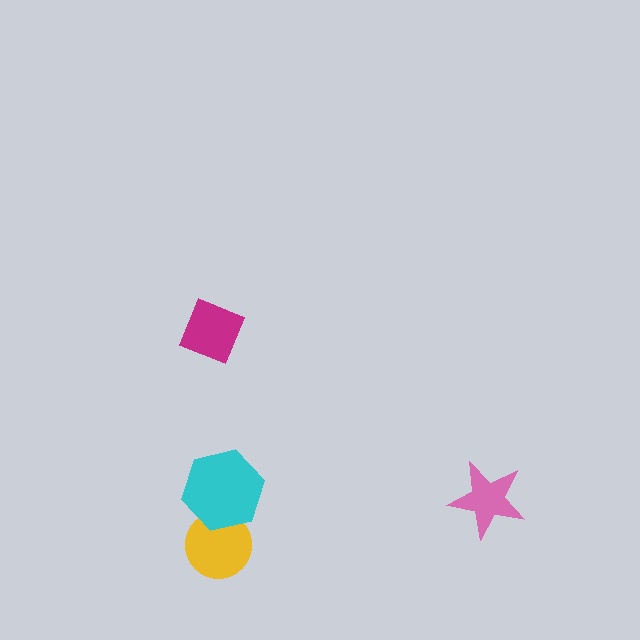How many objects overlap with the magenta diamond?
0 objects overlap with the magenta diamond.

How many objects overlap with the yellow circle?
1 object overlaps with the yellow circle.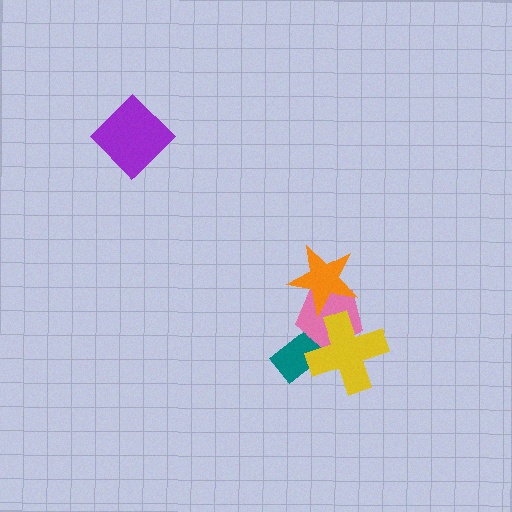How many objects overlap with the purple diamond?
0 objects overlap with the purple diamond.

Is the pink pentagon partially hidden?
Yes, it is partially covered by another shape.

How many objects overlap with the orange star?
1 object overlaps with the orange star.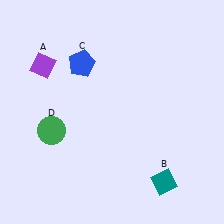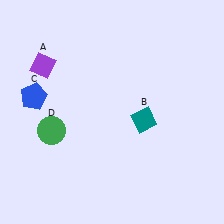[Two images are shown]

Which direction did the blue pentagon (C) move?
The blue pentagon (C) moved left.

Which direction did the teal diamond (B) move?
The teal diamond (B) moved up.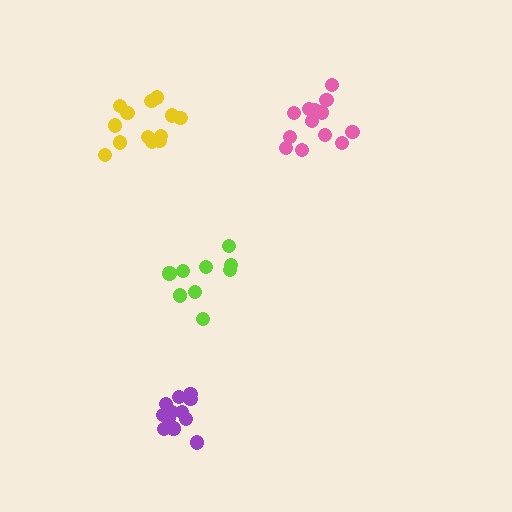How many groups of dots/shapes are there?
There are 4 groups.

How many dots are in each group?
Group 1: 13 dots, Group 2: 14 dots, Group 3: 9 dots, Group 4: 12 dots (48 total).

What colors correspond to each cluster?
The clusters are colored: yellow, pink, lime, purple.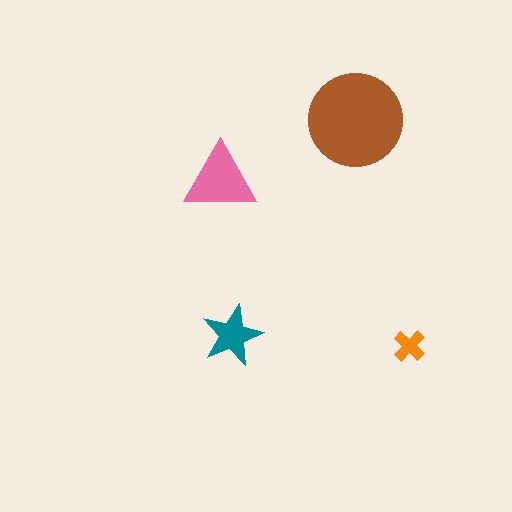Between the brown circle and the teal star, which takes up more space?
The brown circle.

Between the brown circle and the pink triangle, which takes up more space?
The brown circle.